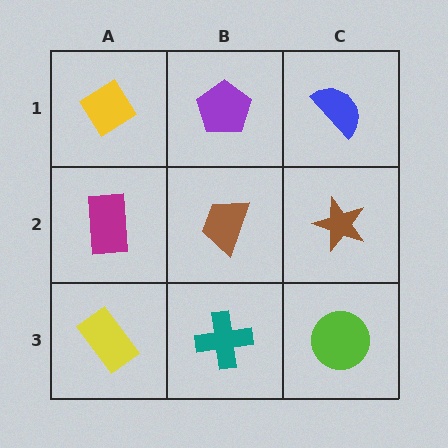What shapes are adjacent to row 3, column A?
A magenta rectangle (row 2, column A), a teal cross (row 3, column B).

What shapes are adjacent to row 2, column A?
A yellow diamond (row 1, column A), a yellow rectangle (row 3, column A), a brown trapezoid (row 2, column B).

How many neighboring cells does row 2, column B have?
4.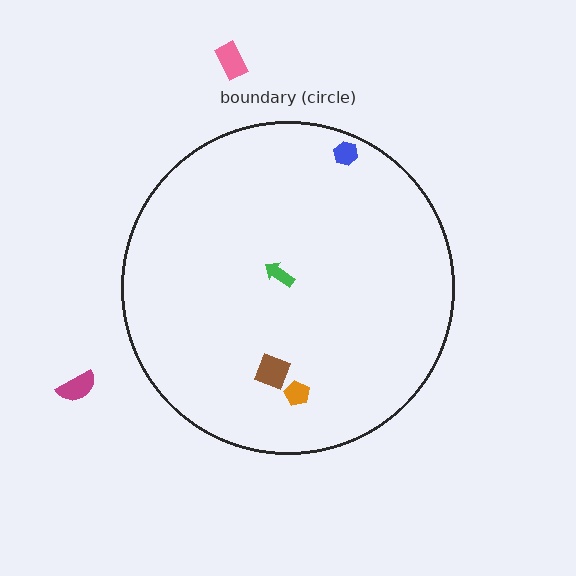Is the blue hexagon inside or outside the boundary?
Inside.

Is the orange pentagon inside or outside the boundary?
Inside.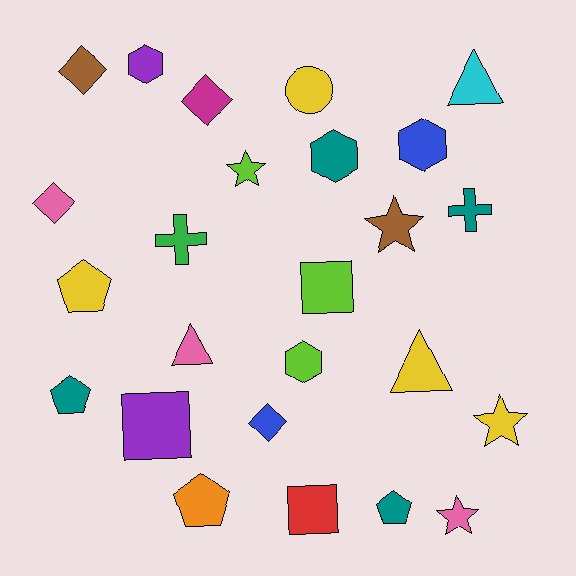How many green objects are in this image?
There is 1 green object.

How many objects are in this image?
There are 25 objects.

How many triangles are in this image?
There are 3 triangles.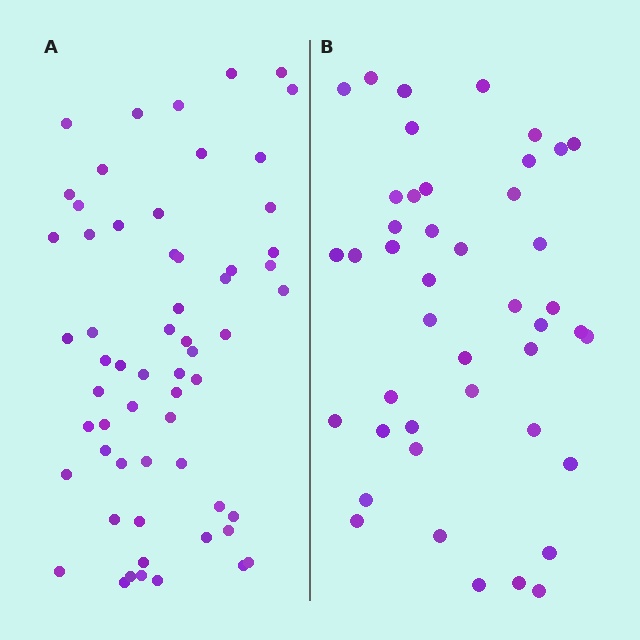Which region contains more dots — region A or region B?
Region A (the left region) has more dots.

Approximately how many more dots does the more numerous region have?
Region A has approximately 15 more dots than region B.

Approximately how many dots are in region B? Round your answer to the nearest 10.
About 40 dots. (The exact count is 44, which rounds to 40.)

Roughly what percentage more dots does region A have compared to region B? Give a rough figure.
About 35% more.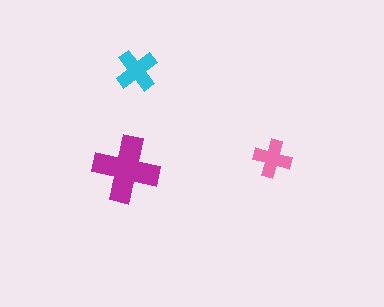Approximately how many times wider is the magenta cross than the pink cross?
About 1.5 times wider.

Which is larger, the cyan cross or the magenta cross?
The magenta one.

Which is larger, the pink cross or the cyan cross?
The cyan one.